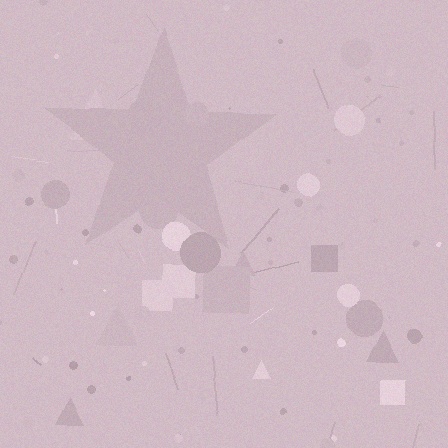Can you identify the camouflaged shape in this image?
The camouflaged shape is a star.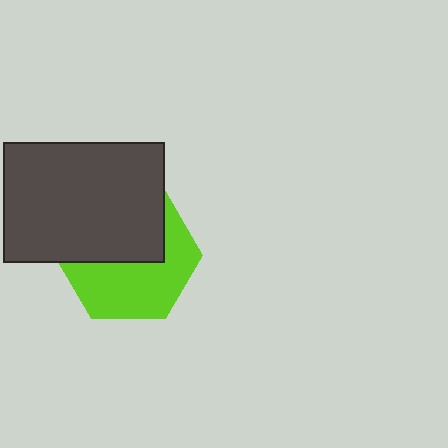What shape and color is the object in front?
The object in front is a dark gray rectangle.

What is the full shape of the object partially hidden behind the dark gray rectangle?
The partially hidden object is a lime hexagon.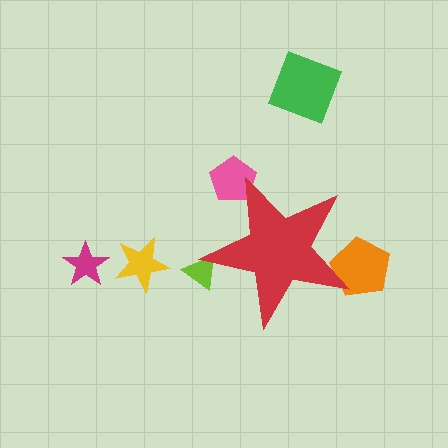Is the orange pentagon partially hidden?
Yes, the orange pentagon is partially hidden behind the red star.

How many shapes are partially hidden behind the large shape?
3 shapes are partially hidden.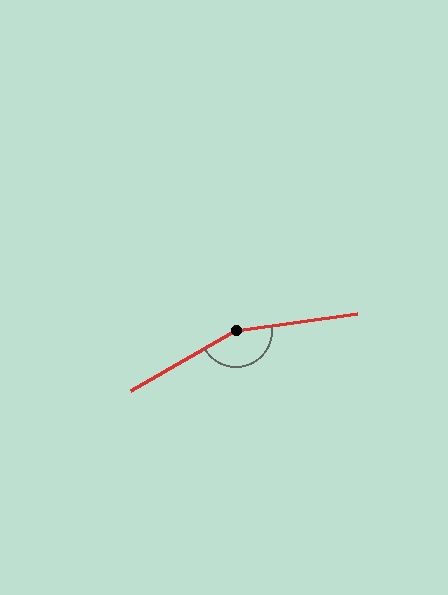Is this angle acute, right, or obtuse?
It is obtuse.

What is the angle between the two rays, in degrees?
Approximately 158 degrees.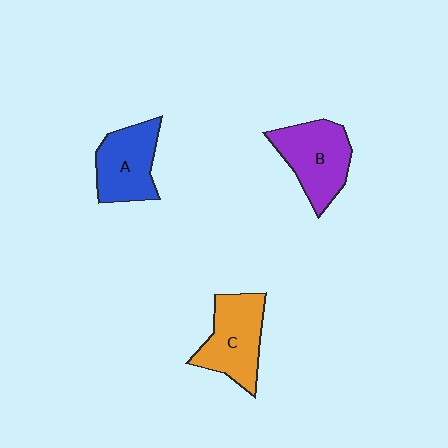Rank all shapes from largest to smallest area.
From largest to smallest: B (purple), C (orange), A (blue).